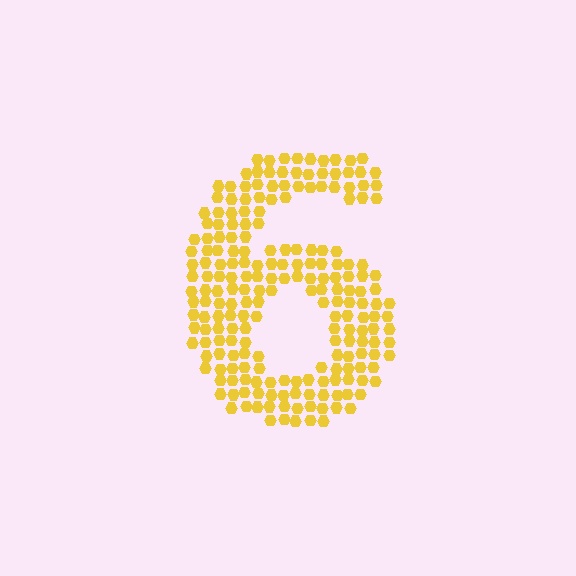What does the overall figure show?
The overall figure shows the digit 6.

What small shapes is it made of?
It is made of small hexagons.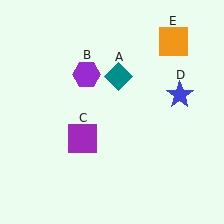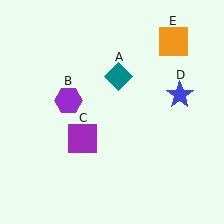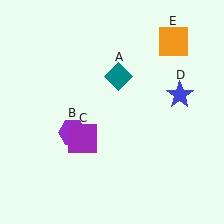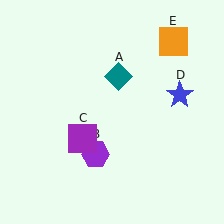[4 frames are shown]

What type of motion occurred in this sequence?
The purple hexagon (object B) rotated counterclockwise around the center of the scene.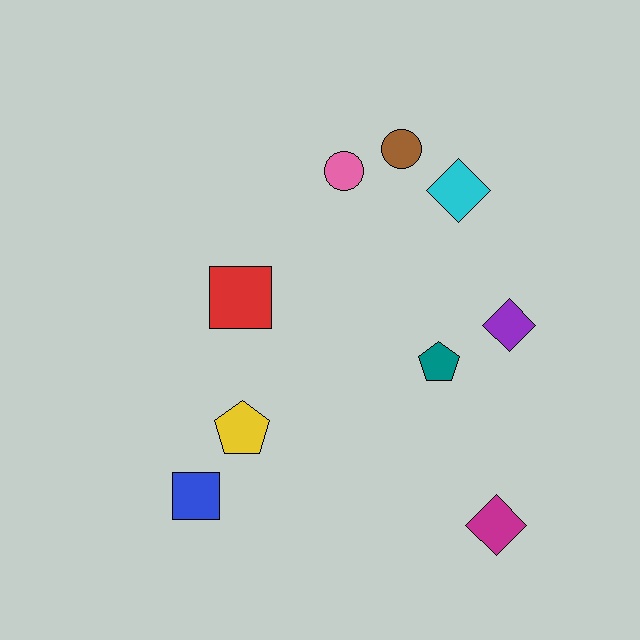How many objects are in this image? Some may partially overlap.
There are 9 objects.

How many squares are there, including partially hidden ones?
There are 2 squares.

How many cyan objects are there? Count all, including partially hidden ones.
There is 1 cyan object.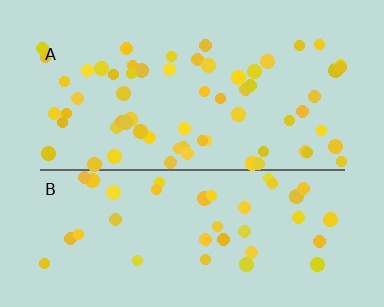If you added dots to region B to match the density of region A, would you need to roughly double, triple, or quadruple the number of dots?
Approximately double.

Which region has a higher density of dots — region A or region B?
A (the top).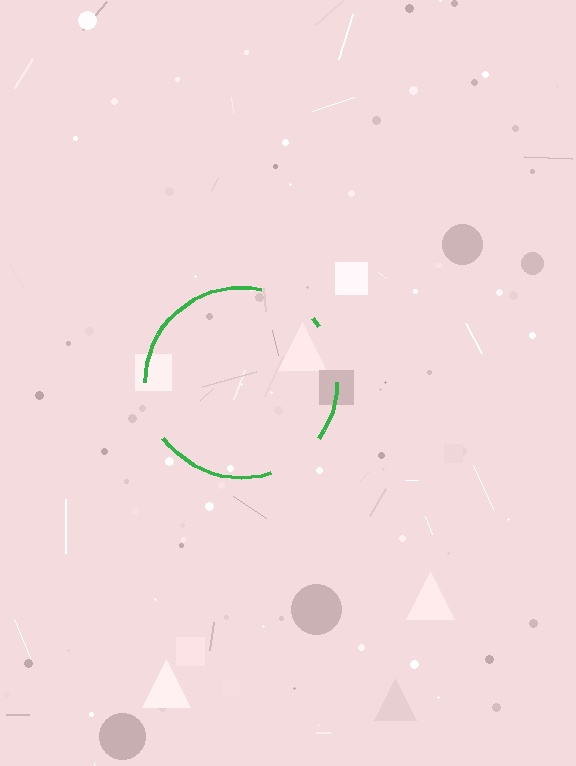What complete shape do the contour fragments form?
The contour fragments form a circle.